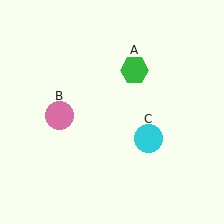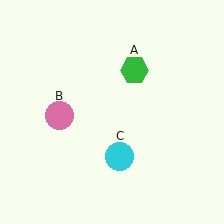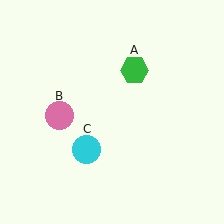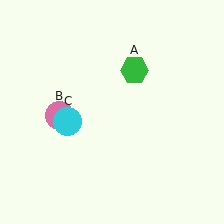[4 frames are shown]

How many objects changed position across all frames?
1 object changed position: cyan circle (object C).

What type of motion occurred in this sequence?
The cyan circle (object C) rotated clockwise around the center of the scene.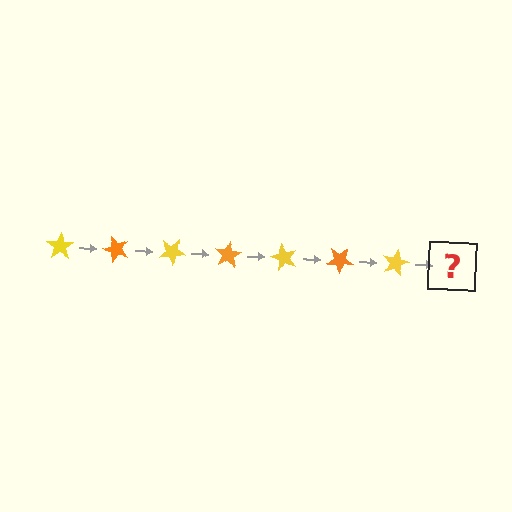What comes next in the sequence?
The next element should be an orange star, rotated 350 degrees from the start.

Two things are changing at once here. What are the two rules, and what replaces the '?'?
The two rules are that it rotates 50 degrees each step and the color cycles through yellow and orange. The '?' should be an orange star, rotated 350 degrees from the start.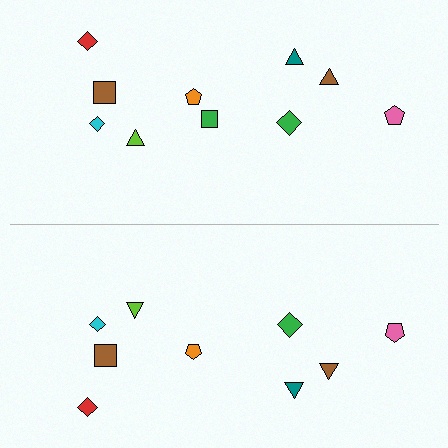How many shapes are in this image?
There are 19 shapes in this image.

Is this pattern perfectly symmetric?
No, the pattern is not perfectly symmetric. A green square is missing from the bottom side.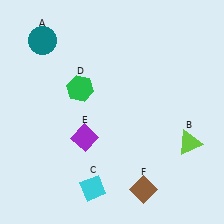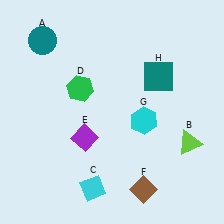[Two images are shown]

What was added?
A cyan hexagon (G), a teal square (H) were added in Image 2.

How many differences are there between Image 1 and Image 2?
There are 2 differences between the two images.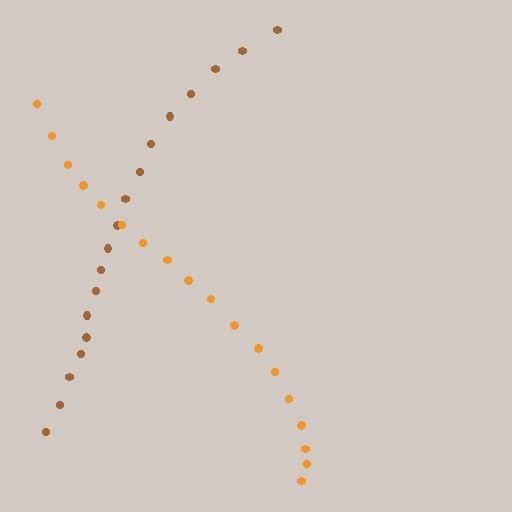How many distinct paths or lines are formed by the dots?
There are 2 distinct paths.